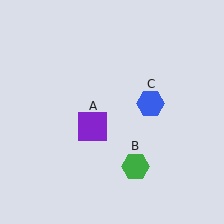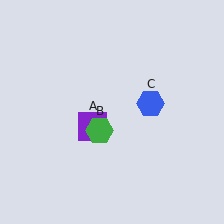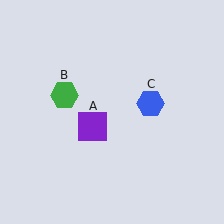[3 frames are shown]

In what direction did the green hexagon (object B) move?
The green hexagon (object B) moved up and to the left.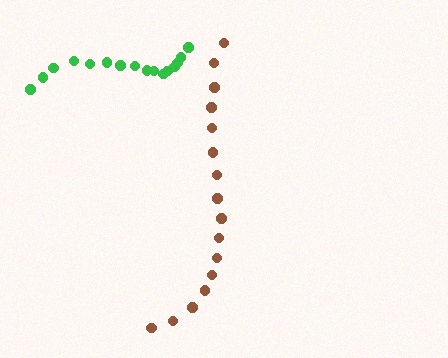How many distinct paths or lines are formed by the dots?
There are 2 distinct paths.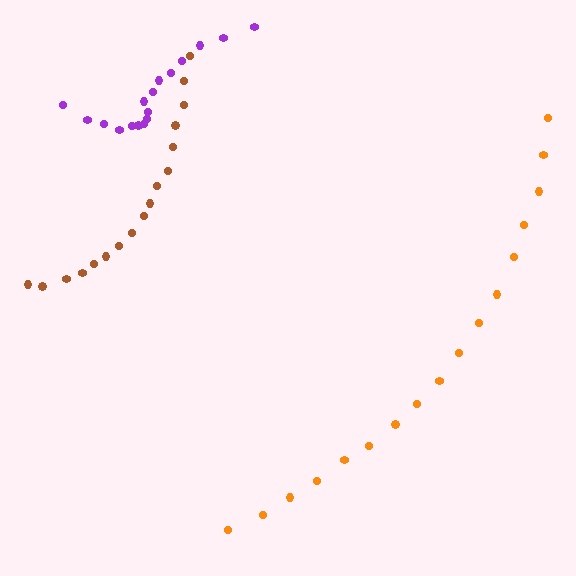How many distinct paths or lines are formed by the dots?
There are 3 distinct paths.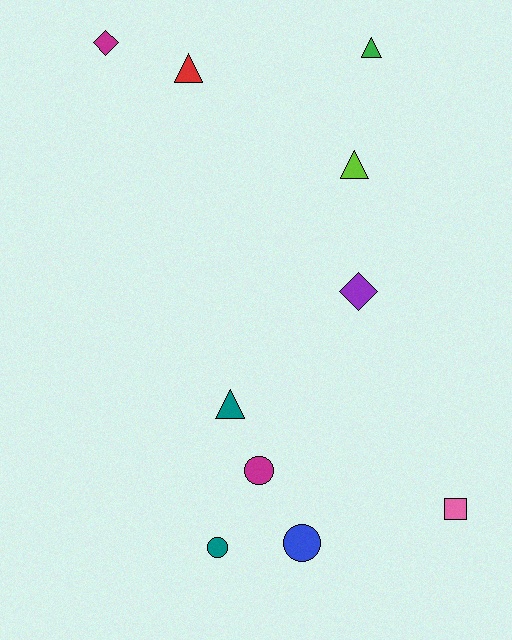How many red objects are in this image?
There is 1 red object.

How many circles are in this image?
There are 3 circles.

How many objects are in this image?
There are 10 objects.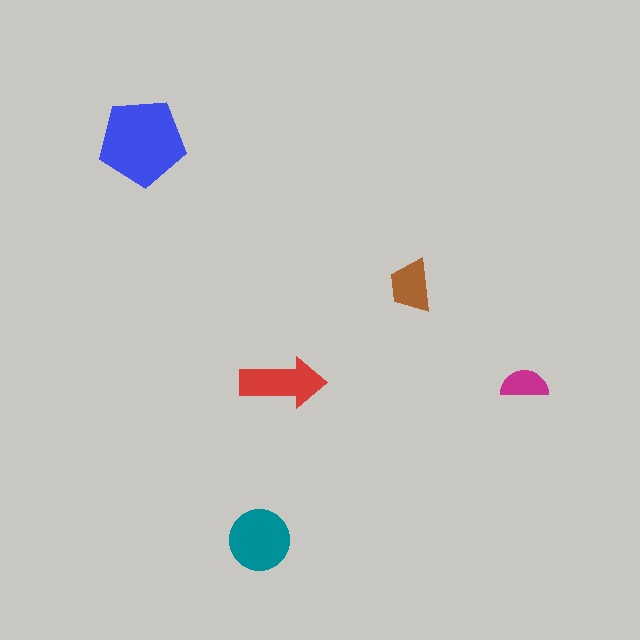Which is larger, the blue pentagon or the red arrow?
The blue pentagon.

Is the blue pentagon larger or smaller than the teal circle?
Larger.